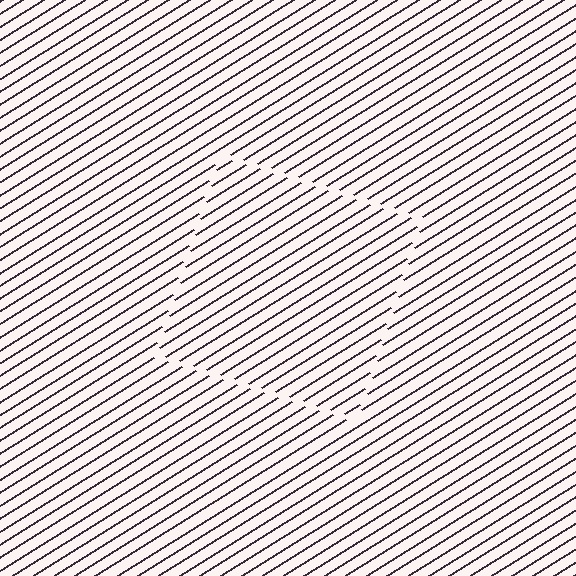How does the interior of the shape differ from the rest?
The interior of the shape contains the same grating, shifted by half a period — the contour is defined by the phase discontinuity where line-ends from the inner and outer gratings abut.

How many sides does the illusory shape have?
4 sides — the line-ends trace a square.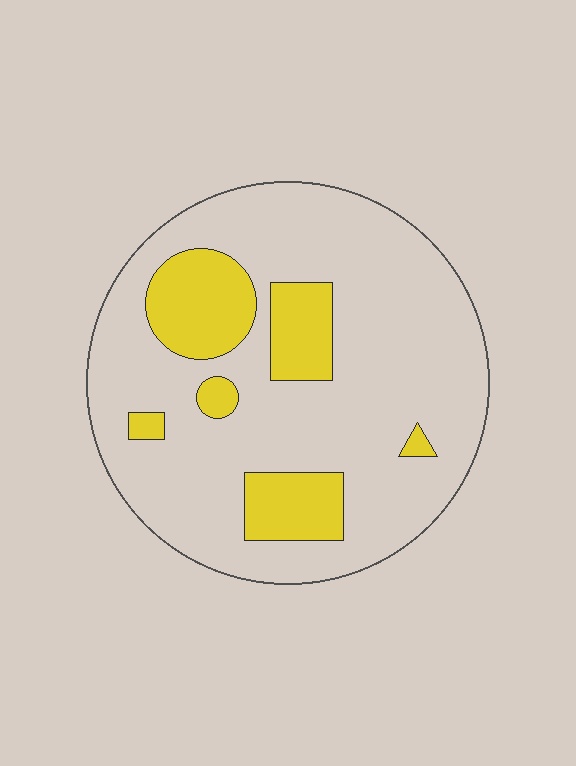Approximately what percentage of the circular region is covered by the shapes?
Approximately 20%.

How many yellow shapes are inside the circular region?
6.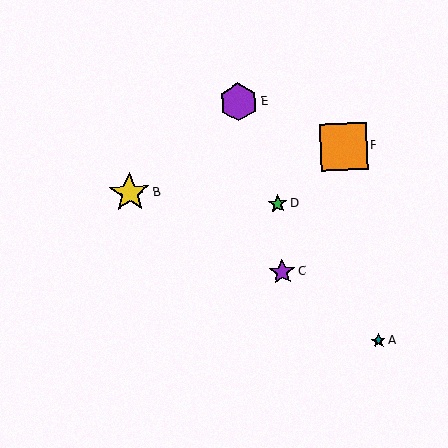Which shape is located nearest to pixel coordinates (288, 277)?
The purple star (labeled C) at (282, 272) is nearest to that location.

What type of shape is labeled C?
Shape C is a purple star.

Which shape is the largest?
The orange square (labeled F) is the largest.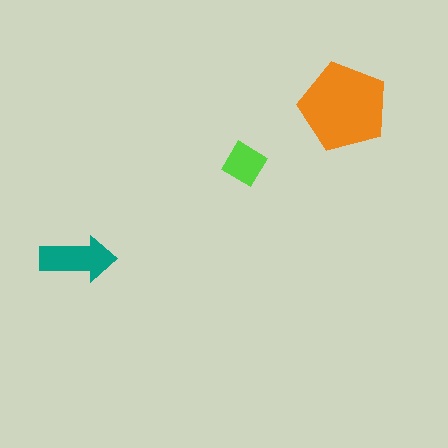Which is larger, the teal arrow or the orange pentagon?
The orange pentagon.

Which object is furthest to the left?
The teal arrow is leftmost.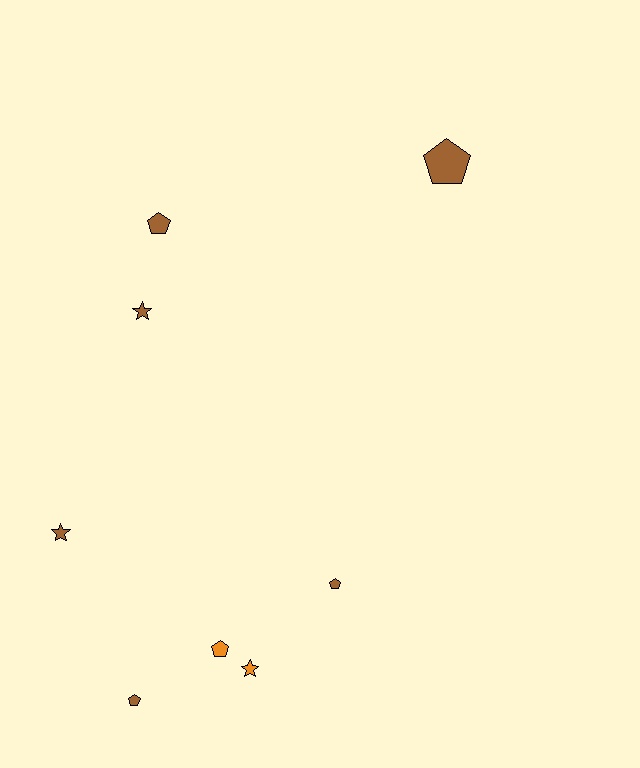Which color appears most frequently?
Brown, with 6 objects.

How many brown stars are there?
There are 2 brown stars.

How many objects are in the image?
There are 8 objects.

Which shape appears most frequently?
Pentagon, with 5 objects.